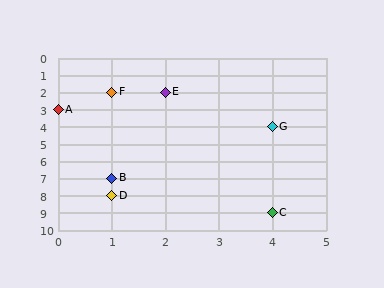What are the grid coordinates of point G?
Point G is at grid coordinates (4, 4).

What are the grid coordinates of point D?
Point D is at grid coordinates (1, 8).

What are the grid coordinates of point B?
Point B is at grid coordinates (1, 7).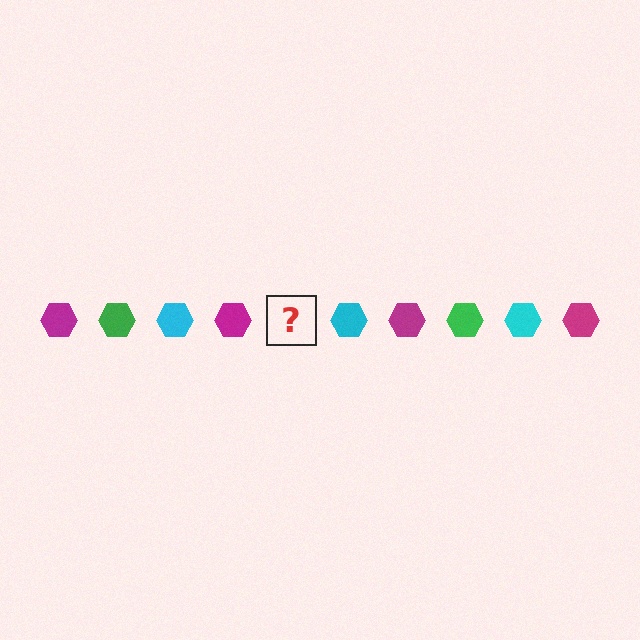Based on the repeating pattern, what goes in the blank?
The blank should be a green hexagon.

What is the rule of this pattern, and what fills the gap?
The rule is that the pattern cycles through magenta, green, cyan hexagons. The gap should be filled with a green hexagon.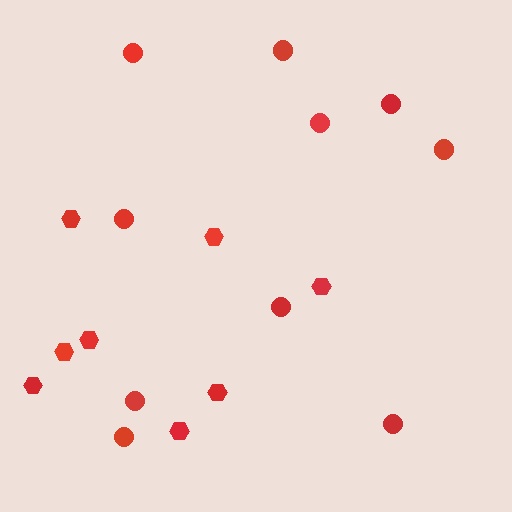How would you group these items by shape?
There are 2 groups: one group of hexagons (8) and one group of circles (10).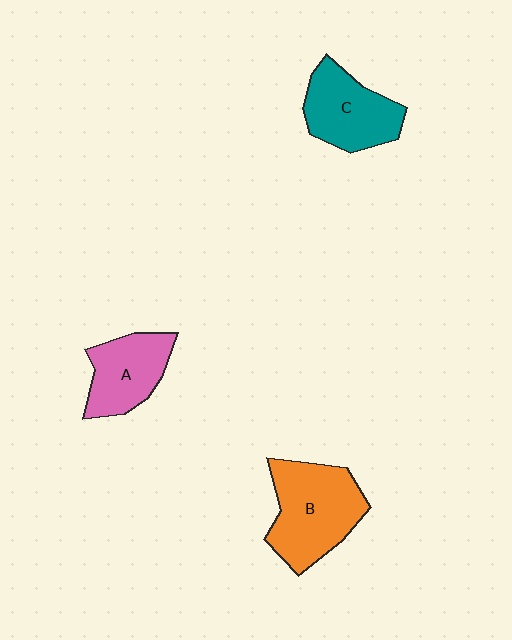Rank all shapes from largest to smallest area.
From largest to smallest: B (orange), C (teal), A (pink).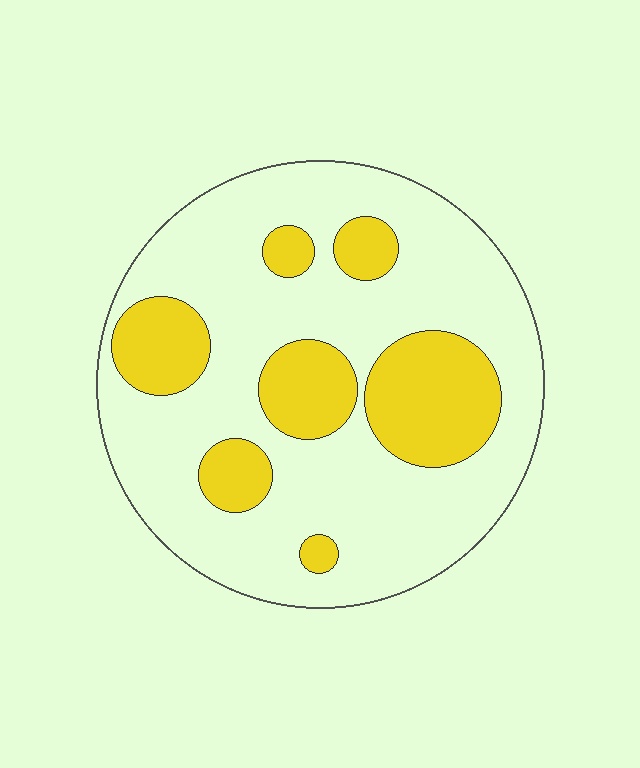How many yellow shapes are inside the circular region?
7.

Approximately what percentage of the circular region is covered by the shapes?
Approximately 25%.